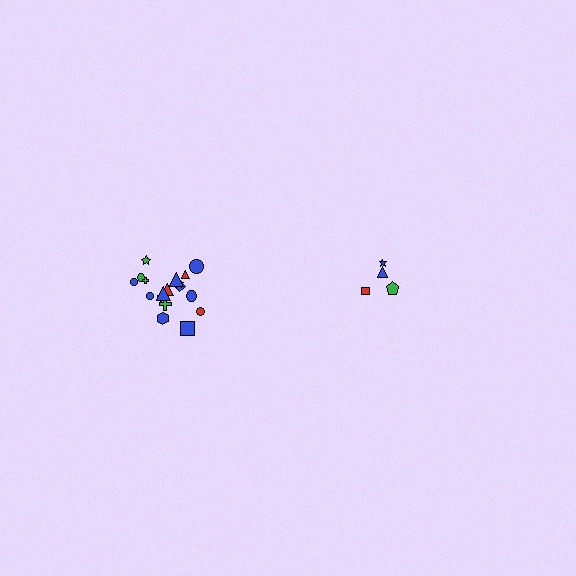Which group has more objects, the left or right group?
The left group.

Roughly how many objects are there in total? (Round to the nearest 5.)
Roughly 20 objects in total.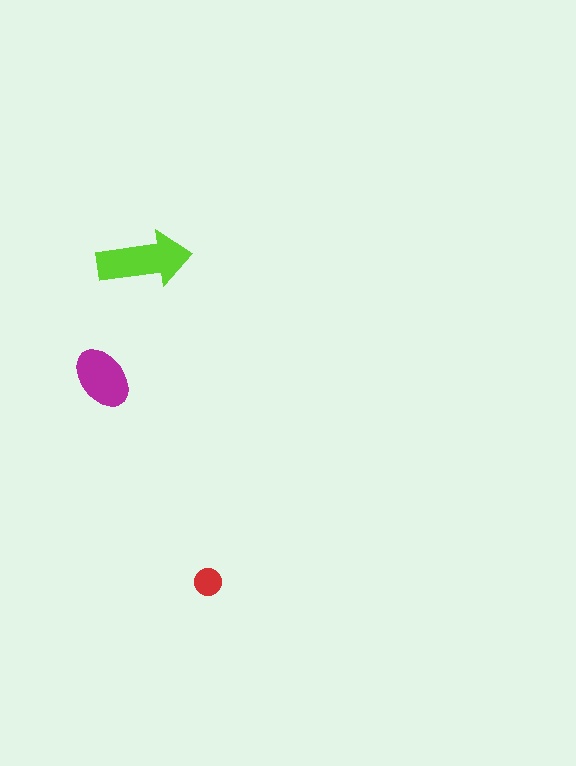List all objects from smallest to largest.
The red circle, the magenta ellipse, the lime arrow.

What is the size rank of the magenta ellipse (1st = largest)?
2nd.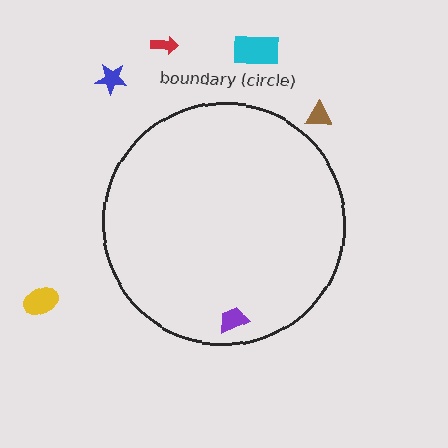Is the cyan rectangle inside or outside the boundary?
Outside.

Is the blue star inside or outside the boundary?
Outside.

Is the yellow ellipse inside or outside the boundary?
Outside.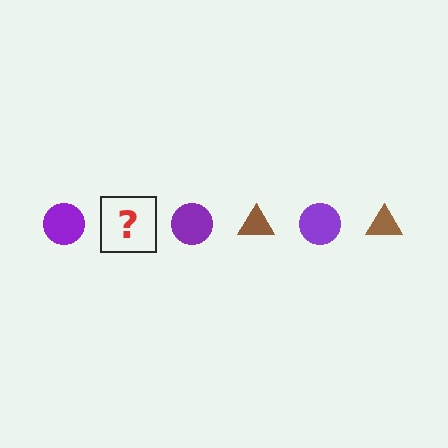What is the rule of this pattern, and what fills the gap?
The rule is that the pattern alternates between purple circle and brown triangle. The gap should be filled with a brown triangle.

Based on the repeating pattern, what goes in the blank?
The blank should be a brown triangle.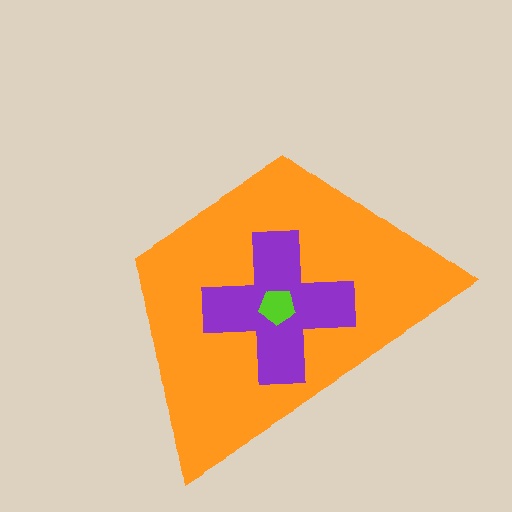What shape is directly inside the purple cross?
The lime pentagon.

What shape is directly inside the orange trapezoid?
The purple cross.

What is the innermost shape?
The lime pentagon.